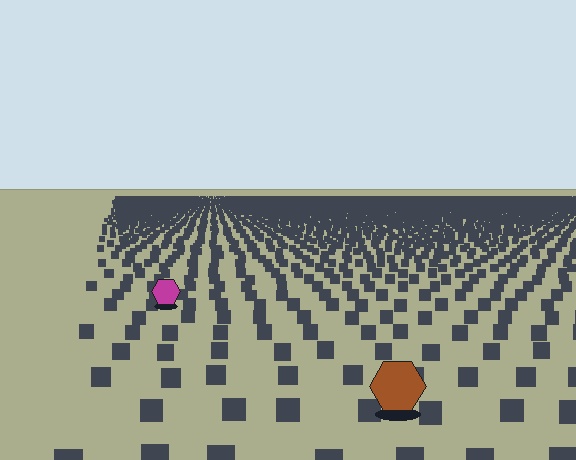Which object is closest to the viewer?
The brown hexagon is closest. The texture marks near it are larger and more spread out.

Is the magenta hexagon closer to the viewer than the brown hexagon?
No. The brown hexagon is closer — you can tell from the texture gradient: the ground texture is coarser near it.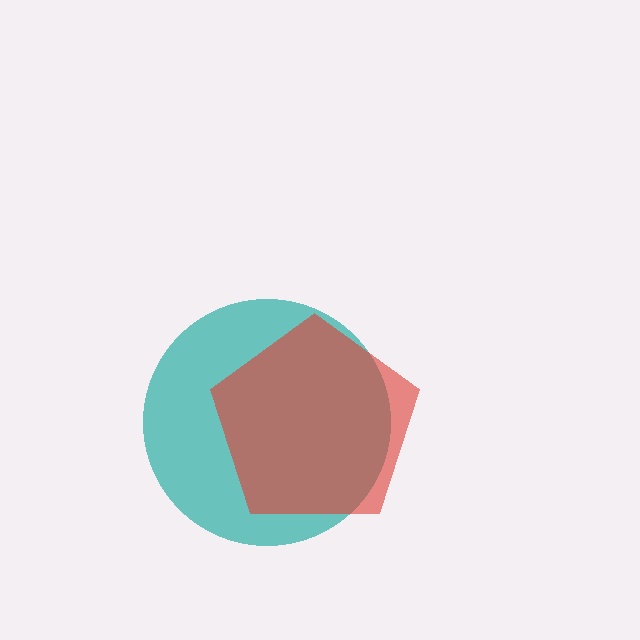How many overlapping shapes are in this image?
There are 2 overlapping shapes in the image.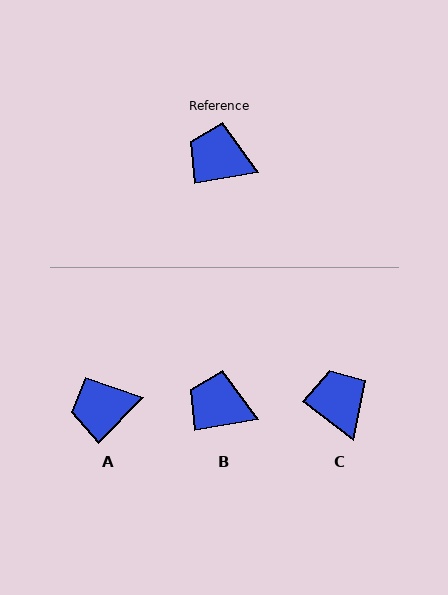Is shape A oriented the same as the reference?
No, it is off by about 36 degrees.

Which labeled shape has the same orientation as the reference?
B.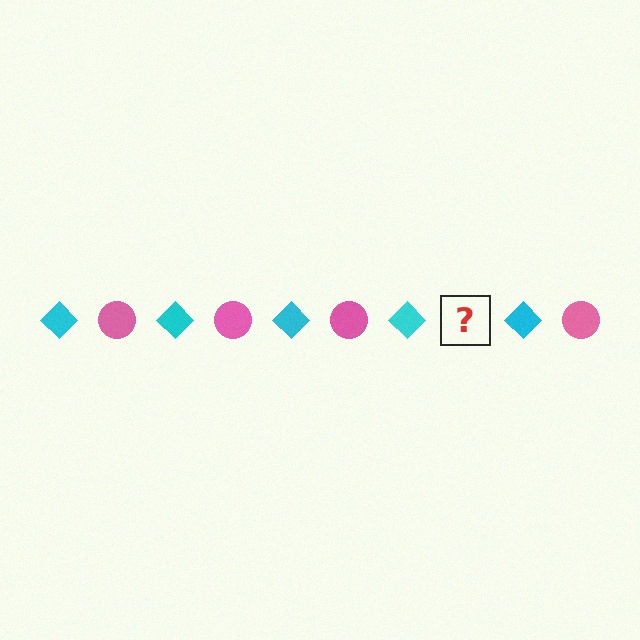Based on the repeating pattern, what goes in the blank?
The blank should be a pink circle.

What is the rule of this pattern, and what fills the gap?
The rule is that the pattern alternates between cyan diamond and pink circle. The gap should be filled with a pink circle.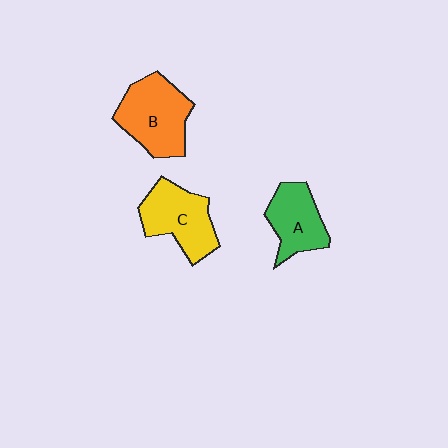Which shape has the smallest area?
Shape A (green).